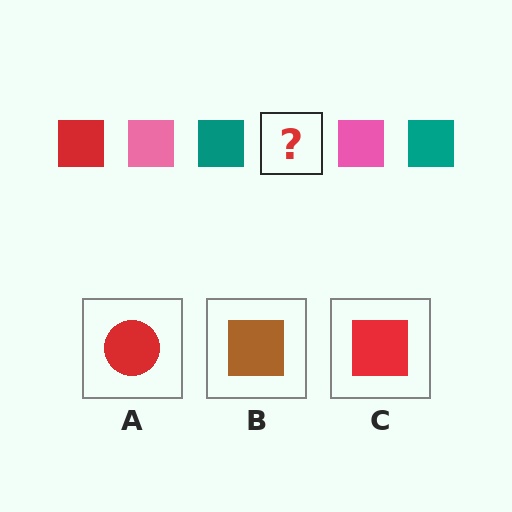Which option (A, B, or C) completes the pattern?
C.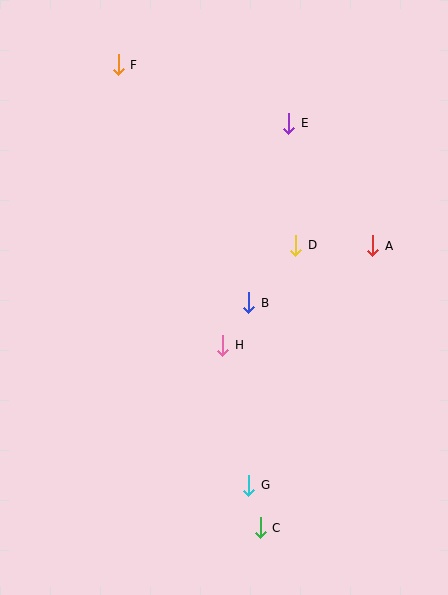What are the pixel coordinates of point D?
Point D is at (295, 245).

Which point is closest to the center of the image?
Point B at (249, 303) is closest to the center.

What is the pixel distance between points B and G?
The distance between B and G is 183 pixels.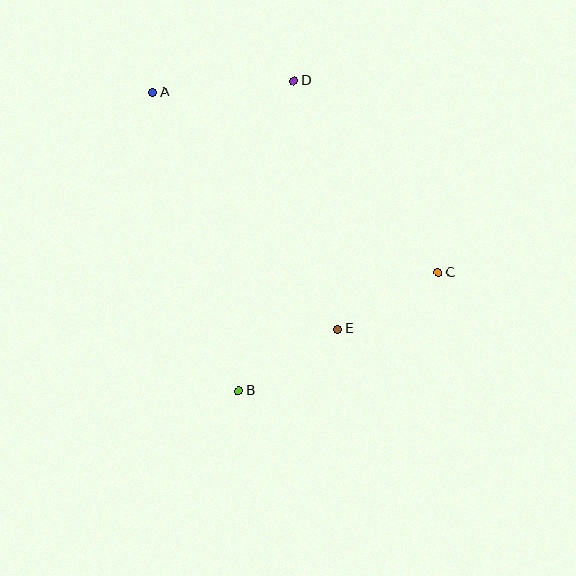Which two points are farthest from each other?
Points A and C are farthest from each other.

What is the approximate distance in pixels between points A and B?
The distance between A and B is approximately 310 pixels.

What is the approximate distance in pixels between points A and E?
The distance between A and E is approximately 300 pixels.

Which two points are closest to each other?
Points C and E are closest to each other.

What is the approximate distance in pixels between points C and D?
The distance between C and D is approximately 240 pixels.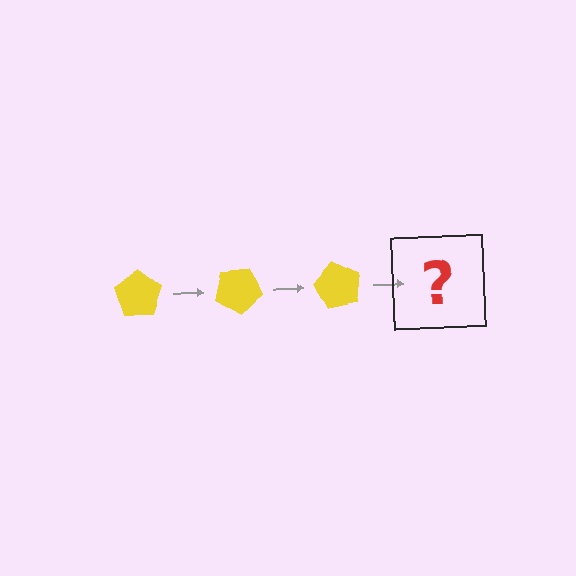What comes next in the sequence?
The next element should be a yellow pentagon rotated 90 degrees.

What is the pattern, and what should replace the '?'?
The pattern is that the pentagon rotates 30 degrees each step. The '?' should be a yellow pentagon rotated 90 degrees.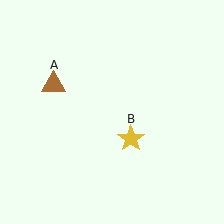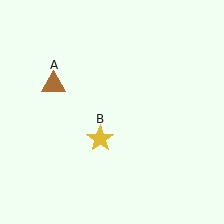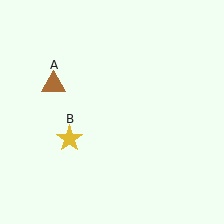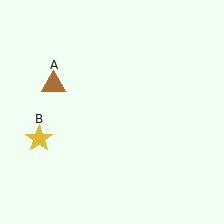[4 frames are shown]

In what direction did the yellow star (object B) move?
The yellow star (object B) moved left.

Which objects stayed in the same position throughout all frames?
Brown triangle (object A) remained stationary.